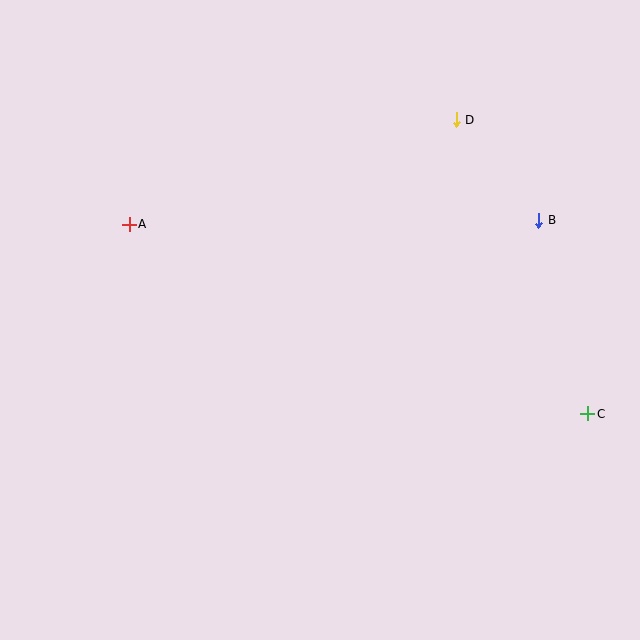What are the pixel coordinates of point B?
Point B is at (539, 220).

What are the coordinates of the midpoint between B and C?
The midpoint between B and C is at (563, 317).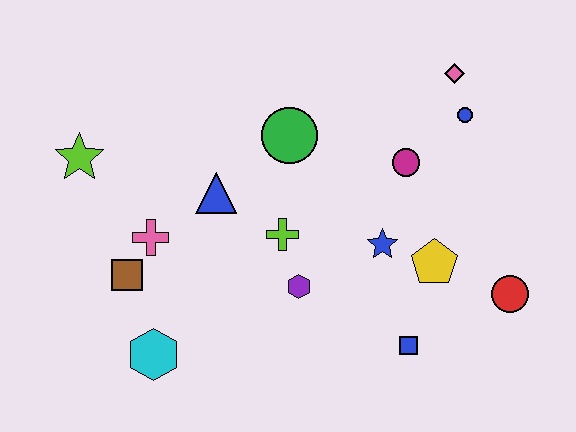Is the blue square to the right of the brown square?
Yes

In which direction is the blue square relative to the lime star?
The blue square is to the right of the lime star.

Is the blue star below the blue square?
No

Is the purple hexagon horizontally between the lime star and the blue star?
Yes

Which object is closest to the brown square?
The pink cross is closest to the brown square.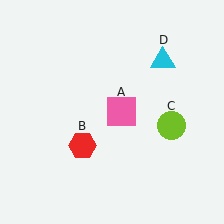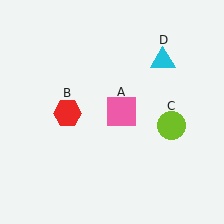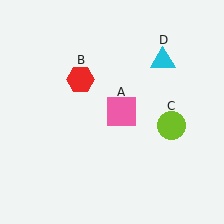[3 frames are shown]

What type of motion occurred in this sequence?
The red hexagon (object B) rotated clockwise around the center of the scene.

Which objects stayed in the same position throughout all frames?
Pink square (object A) and lime circle (object C) and cyan triangle (object D) remained stationary.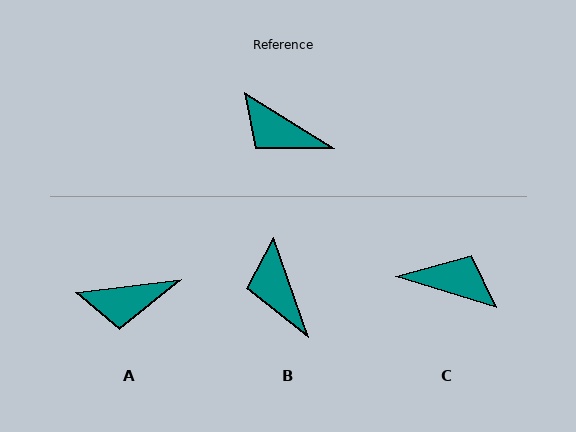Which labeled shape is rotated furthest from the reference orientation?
C, about 165 degrees away.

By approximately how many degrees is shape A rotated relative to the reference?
Approximately 39 degrees counter-clockwise.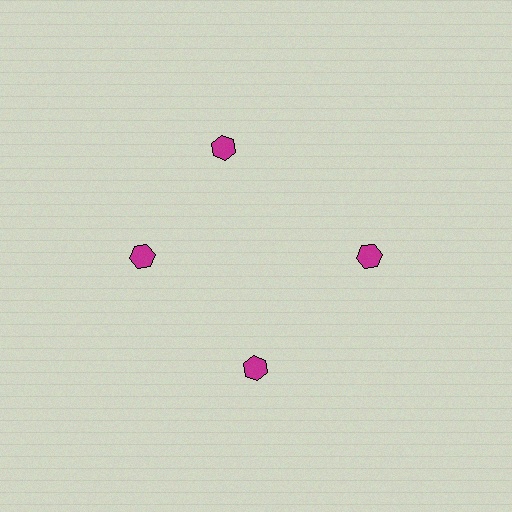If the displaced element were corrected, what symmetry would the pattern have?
It would have 4-fold rotational symmetry — the pattern would map onto itself every 90 degrees.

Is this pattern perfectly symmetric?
No. The 4 magenta hexagons are arranged in a ring, but one element near the 12 o'clock position is rotated out of alignment along the ring, breaking the 4-fold rotational symmetry.